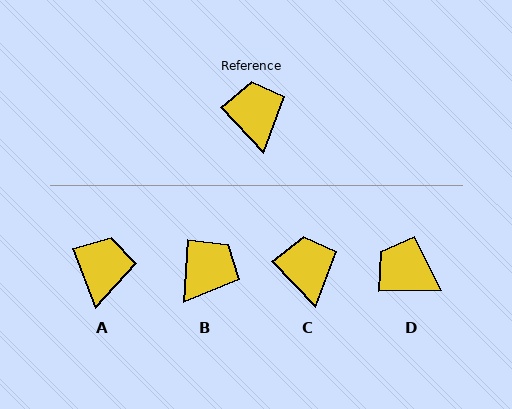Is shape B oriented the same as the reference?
No, it is off by about 47 degrees.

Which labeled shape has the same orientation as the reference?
C.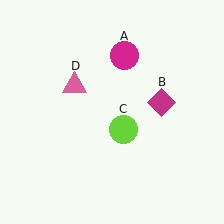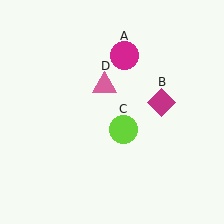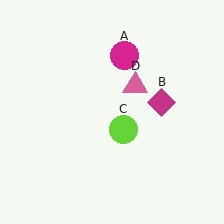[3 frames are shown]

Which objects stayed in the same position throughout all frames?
Magenta circle (object A) and magenta diamond (object B) and lime circle (object C) remained stationary.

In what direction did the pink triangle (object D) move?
The pink triangle (object D) moved right.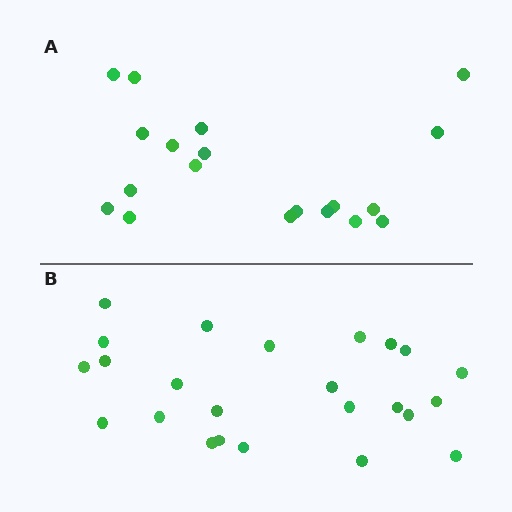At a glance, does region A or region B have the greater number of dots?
Region B (the bottom region) has more dots.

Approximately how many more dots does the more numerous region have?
Region B has about 5 more dots than region A.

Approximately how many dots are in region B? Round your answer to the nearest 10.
About 20 dots. (The exact count is 24, which rounds to 20.)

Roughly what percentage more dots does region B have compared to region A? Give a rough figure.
About 25% more.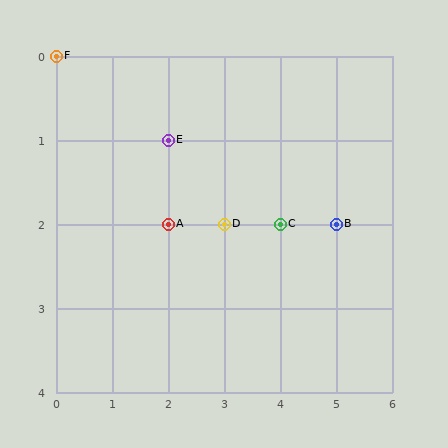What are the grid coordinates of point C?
Point C is at grid coordinates (4, 2).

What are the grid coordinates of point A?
Point A is at grid coordinates (2, 2).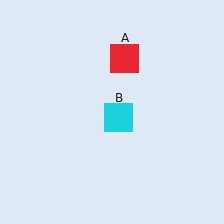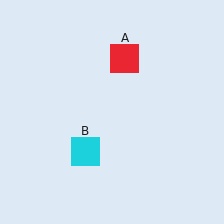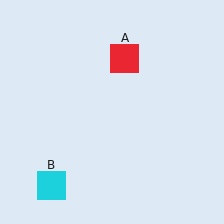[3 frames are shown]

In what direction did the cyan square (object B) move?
The cyan square (object B) moved down and to the left.